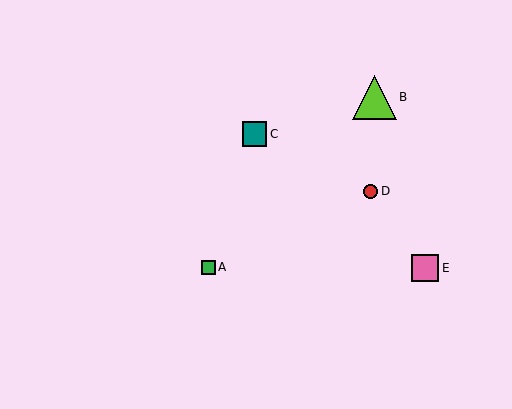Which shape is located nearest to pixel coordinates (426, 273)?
The pink square (labeled E) at (425, 268) is nearest to that location.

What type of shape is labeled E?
Shape E is a pink square.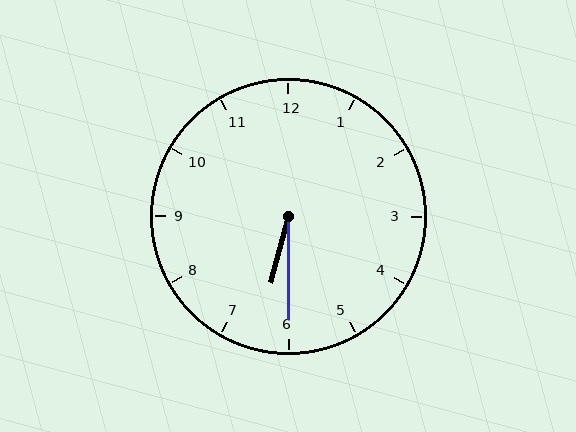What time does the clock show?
6:30.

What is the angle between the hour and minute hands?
Approximately 15 degrees.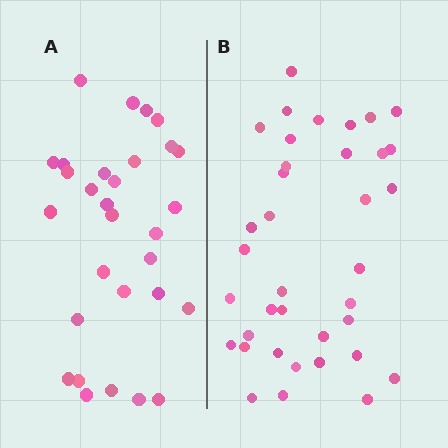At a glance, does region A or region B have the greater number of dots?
Region B (the right region) has more dots.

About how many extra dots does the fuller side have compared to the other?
Region B has roughly 8 or so more dots than region A.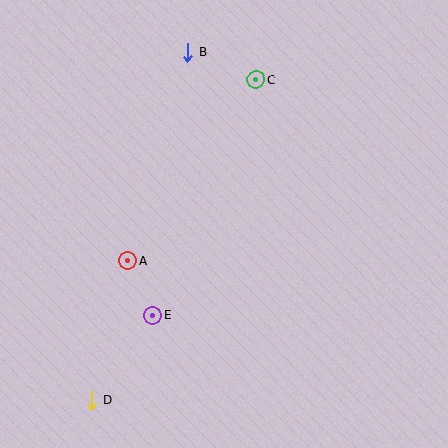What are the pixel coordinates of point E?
Point E is at (153, 316).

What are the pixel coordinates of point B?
Point B is at (187, 52).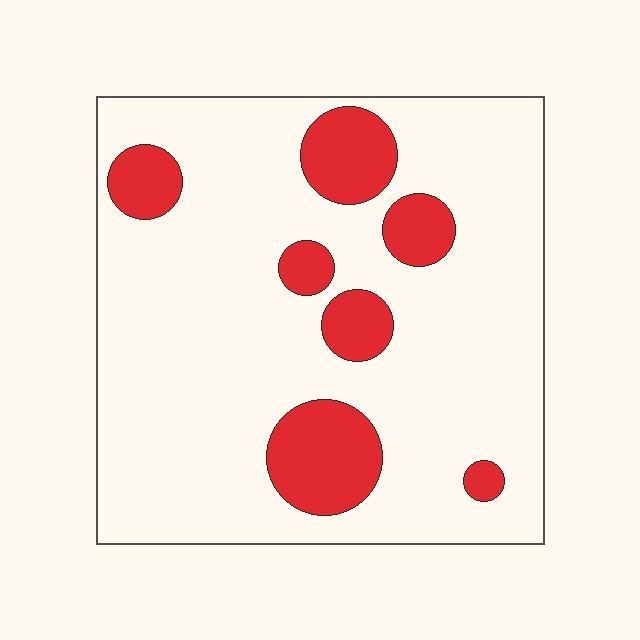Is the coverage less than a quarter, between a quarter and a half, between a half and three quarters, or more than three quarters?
Less than a quarter.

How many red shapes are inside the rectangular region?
7.